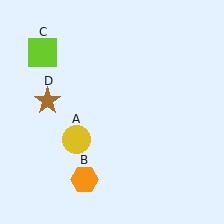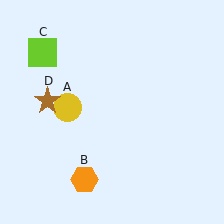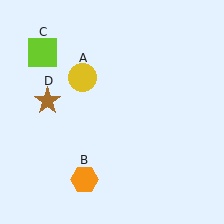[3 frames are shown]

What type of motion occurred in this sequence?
The yellow circle (object A) rotated clockwise around the center of the scene.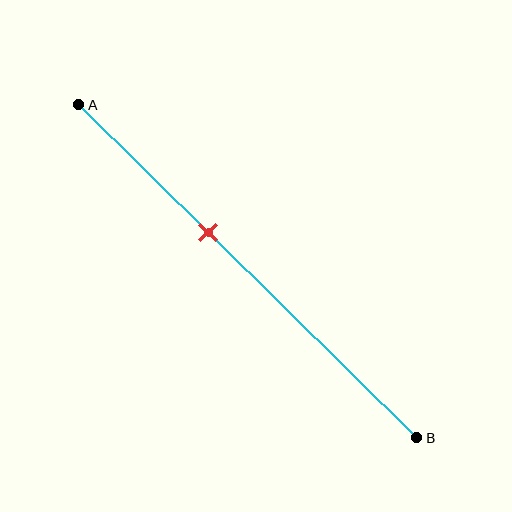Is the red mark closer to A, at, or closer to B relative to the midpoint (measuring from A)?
The red mark is closer to point A than the midpoint of segment AB.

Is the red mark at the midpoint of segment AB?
No, the mark is at about 40% from A, not at the 50% midpoint.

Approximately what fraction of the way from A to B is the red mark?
The red mark is approximately 40% of the way from A to B.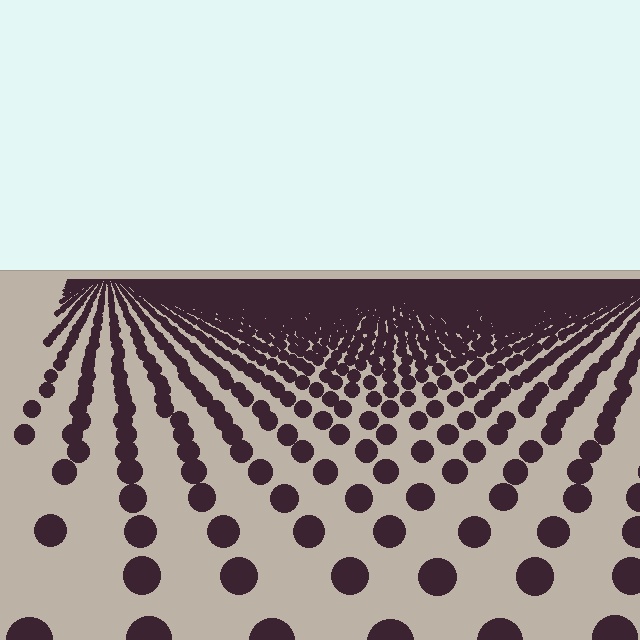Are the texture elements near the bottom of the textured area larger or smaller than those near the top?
Larger. Near the bottom, elements are closer to the viewer and appear at a bigger on-screen size.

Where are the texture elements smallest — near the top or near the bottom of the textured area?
Near the top.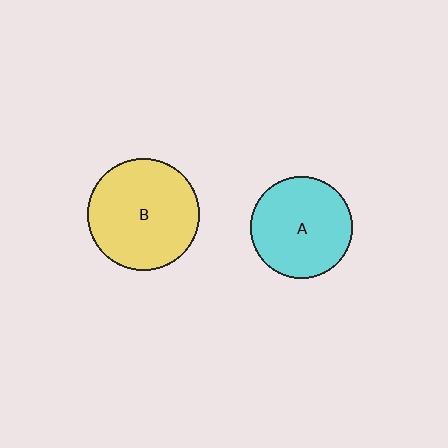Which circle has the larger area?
Circle B (yellow).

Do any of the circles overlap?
No, none of the circles overlap.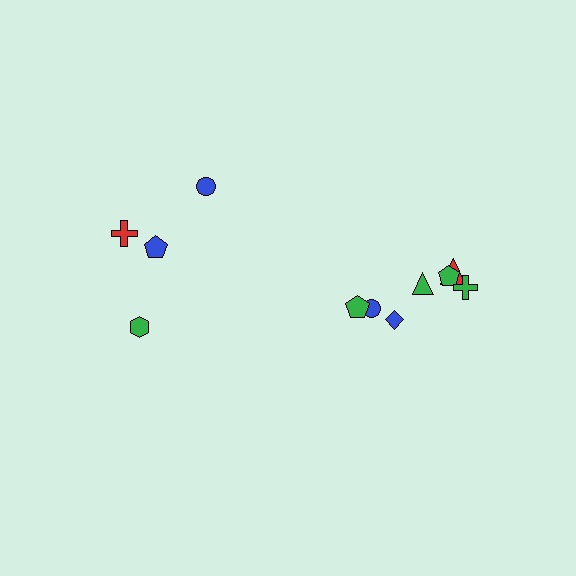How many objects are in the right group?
There are 7 objects.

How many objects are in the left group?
There are 4 objects.